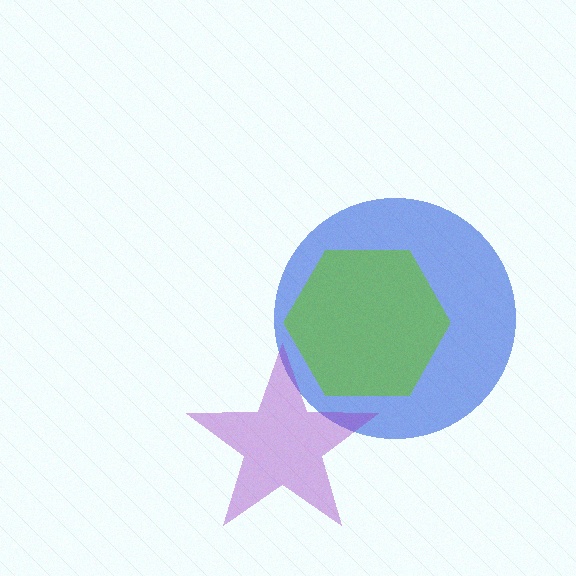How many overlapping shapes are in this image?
There are 3 overlapping shapes in the image.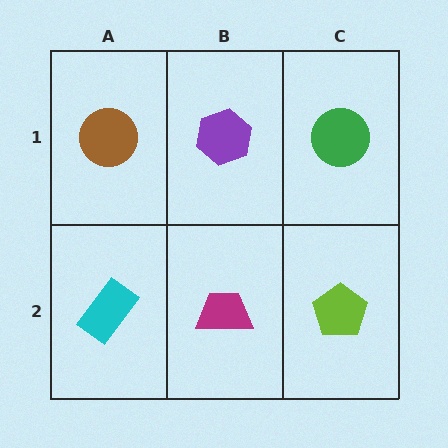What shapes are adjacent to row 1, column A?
A cyan rectangle (row 2, column A), a purple hexagon (row 1, column B).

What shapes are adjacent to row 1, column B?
A magenta trapezoid (row 2, column B), a brown circle (row 1, column A), a green circle (row 1, column C).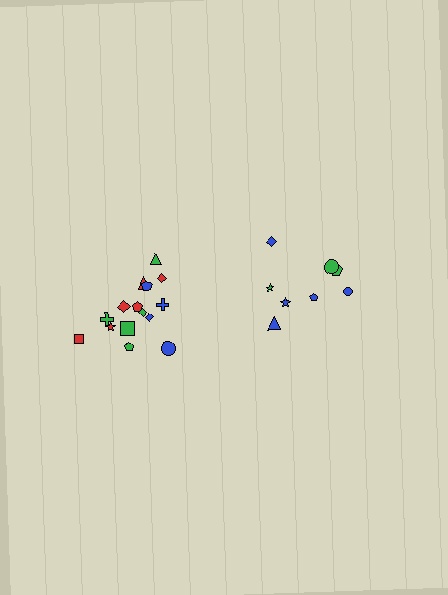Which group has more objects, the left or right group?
The left group.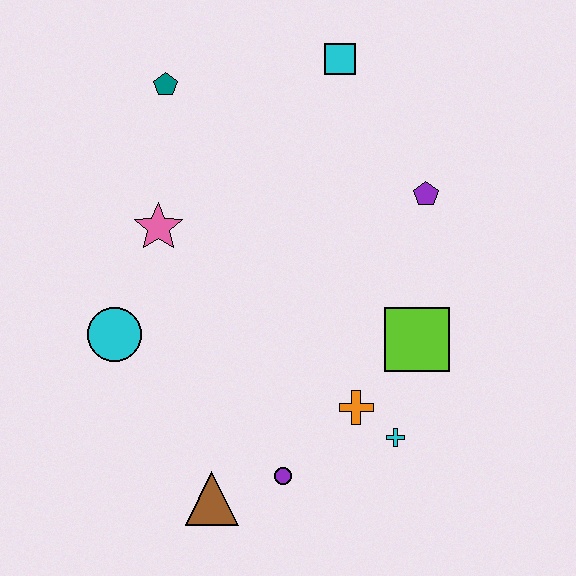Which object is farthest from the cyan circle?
The cyan square is farthest from the cyan circle.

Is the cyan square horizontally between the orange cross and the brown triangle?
Yes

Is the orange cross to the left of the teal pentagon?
No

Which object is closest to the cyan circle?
The pink star is closest to the cyan circle.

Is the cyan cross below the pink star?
Yes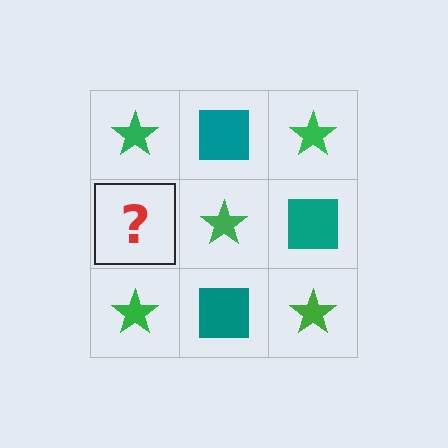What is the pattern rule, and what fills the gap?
The rule is that it alternates green star and teal square in a checkerboard pattern. The gap should be filled with a teal square.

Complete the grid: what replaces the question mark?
The question mark should be replaced with a teal square.